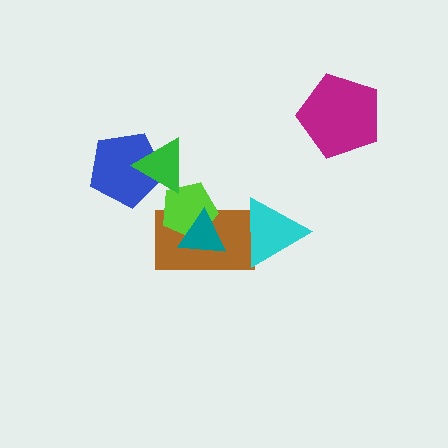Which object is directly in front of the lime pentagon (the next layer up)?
The teal triangle is directly in front of the lime pentagon.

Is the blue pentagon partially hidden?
Yes, it is partially covered by another shape.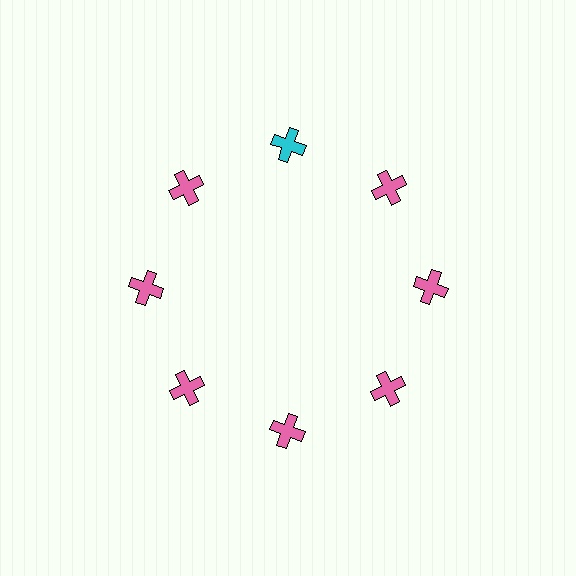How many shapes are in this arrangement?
There are 8 shapes arranged in a ring pattern.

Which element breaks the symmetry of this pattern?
The cyan cross at roughly the 12 o'clock position breaks the symmetry. All other shapes are pink crosses.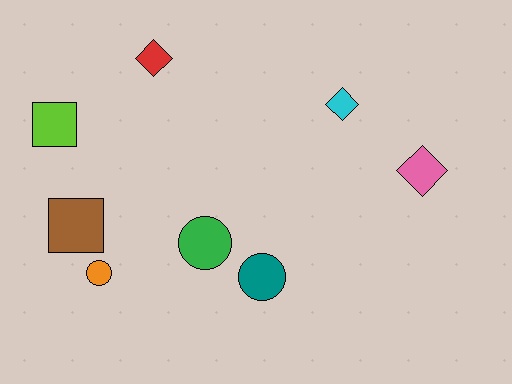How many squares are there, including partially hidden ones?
There are 2 squares.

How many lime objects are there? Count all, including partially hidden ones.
There is 1 lime object.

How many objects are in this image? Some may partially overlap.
There are 8 objects.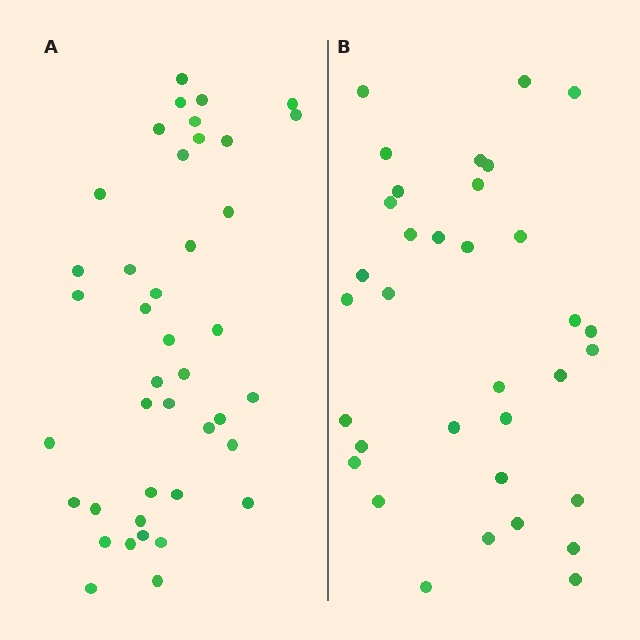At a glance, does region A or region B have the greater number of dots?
Region A (the left region) has more dots.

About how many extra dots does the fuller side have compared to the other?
Region A has roughly 8 or so more dots than region B.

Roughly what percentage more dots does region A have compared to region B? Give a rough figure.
About 20% more.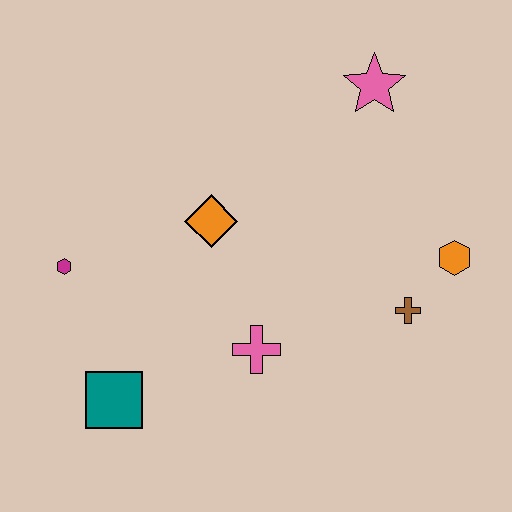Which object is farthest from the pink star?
The teal square is farthest from the pink star.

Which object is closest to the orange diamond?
The pink cross is closest to the orange diamond.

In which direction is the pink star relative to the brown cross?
The pink star is above the brown cross.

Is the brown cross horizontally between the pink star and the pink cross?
No